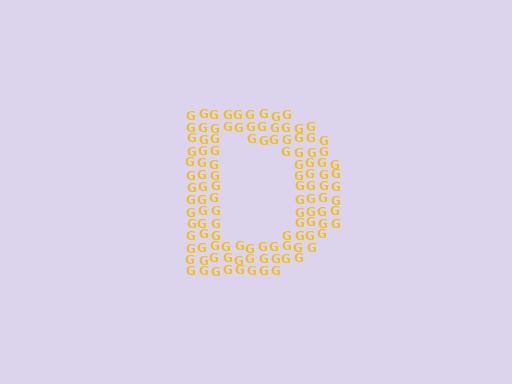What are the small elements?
The small elements are letter G's.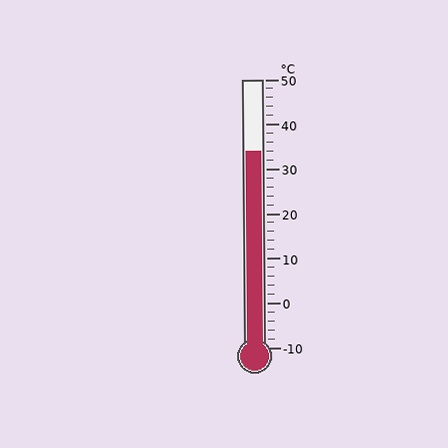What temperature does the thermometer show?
The thermometer shows approximately 34°C.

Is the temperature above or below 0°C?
The temperature is above 0°C.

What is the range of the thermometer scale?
The thermometer scale ranges from -10°C to 50°C.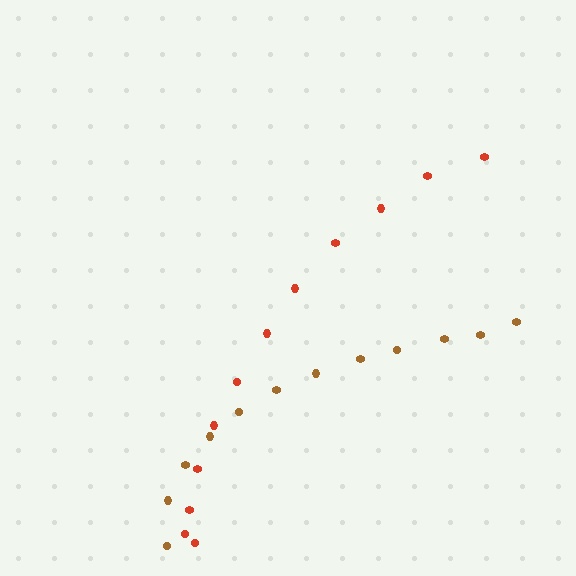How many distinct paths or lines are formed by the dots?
There are 2 distinct paths.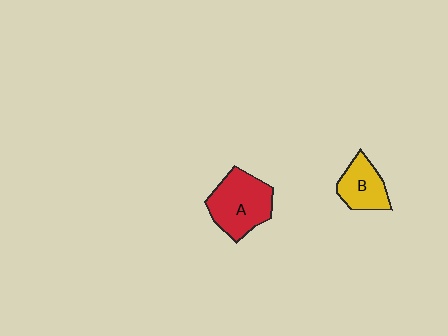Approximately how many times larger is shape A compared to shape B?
Approximately 1.5 times.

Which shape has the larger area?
Shape A (red).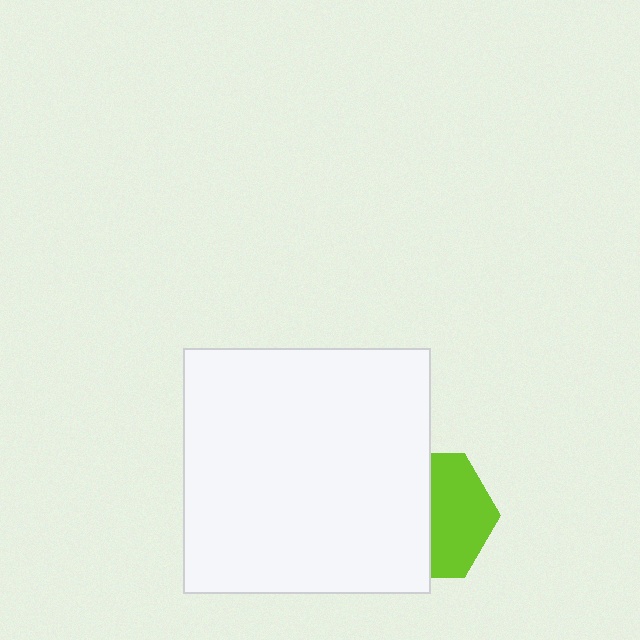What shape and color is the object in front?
The object in front is a white rectangle.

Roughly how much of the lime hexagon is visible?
About half of it is visible (roughly 47%).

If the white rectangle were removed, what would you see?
You would see the complete lime hexagon.